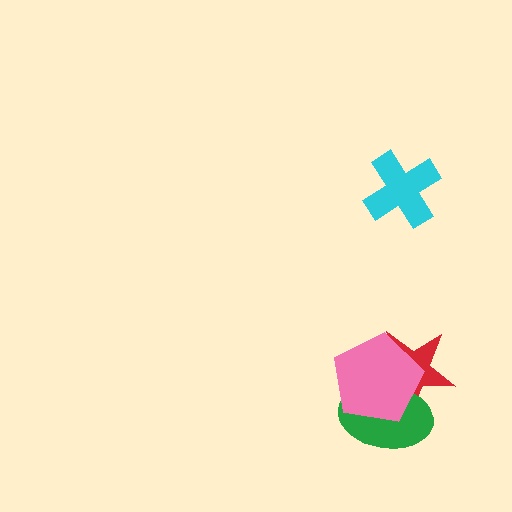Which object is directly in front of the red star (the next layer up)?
The green ellipse is directly in front of the red star.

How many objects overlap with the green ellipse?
2 objects overlap with the green ellipse.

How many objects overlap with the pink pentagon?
2 objects overlap with the pink pentagon.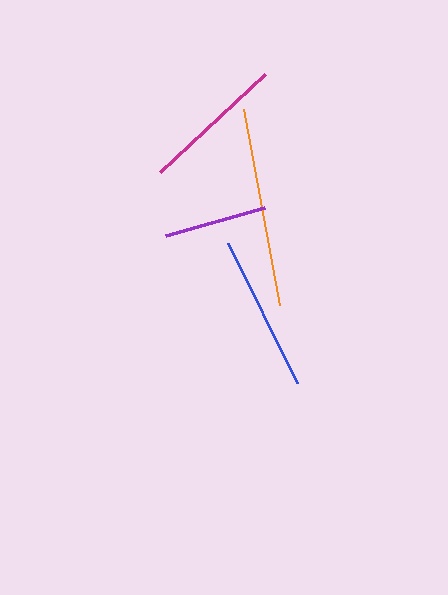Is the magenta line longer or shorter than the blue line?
The blue line is longer than the magenta line.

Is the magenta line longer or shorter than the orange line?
The orange line is longer than the magenta line.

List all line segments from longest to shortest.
From longest to shortest: orange, blue, magenta, purple.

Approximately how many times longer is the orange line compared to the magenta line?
The orange line is approximately 1.4 times the length of the magenta line.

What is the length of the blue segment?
The blue segment is approximately 156 pixels long.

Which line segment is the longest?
The orange line is the longest at approximately 199 pixels.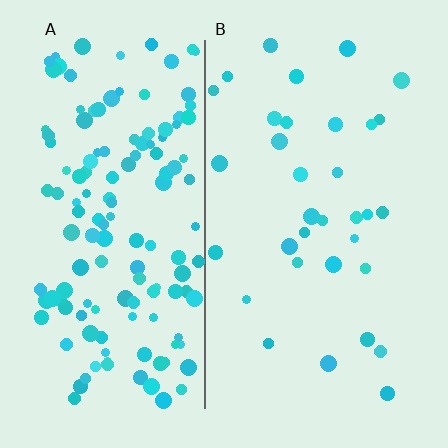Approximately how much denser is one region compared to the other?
Approximately 4.2× — region A over region B.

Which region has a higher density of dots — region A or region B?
A (the left).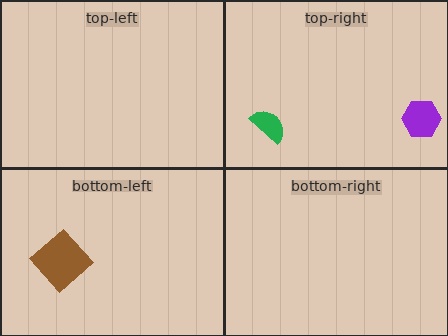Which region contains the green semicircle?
The top-right region.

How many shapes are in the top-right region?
2.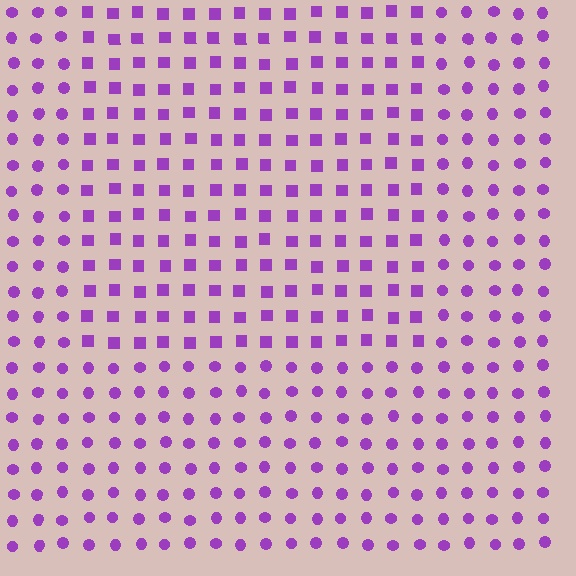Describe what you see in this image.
The image is filled with small purple elements arranged in a uniform grid. A rectangle-shaped region contains squares, while the surrounding area contains circles. The boundary is defined purely by the change in element shape.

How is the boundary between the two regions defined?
The boundary is defined by a change in element shape: squares inside vs. circles outside. All elements share the same color and spacing.